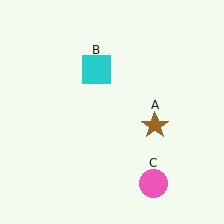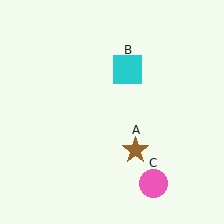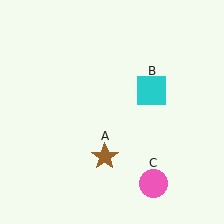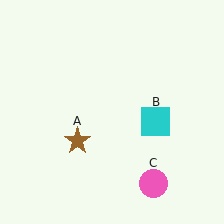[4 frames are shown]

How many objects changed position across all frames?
2 objects changed position: brown star (object A), cyan square (object B).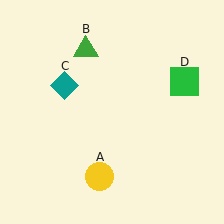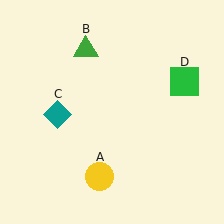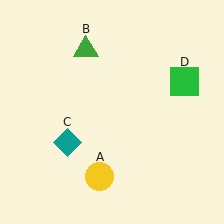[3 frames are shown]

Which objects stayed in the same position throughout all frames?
Yellow circle (object A) and green triangle (object B) and green square (object D) remained stationary.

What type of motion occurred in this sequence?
The teal diamond (object C) rotated counterclockwise around the center of the scene.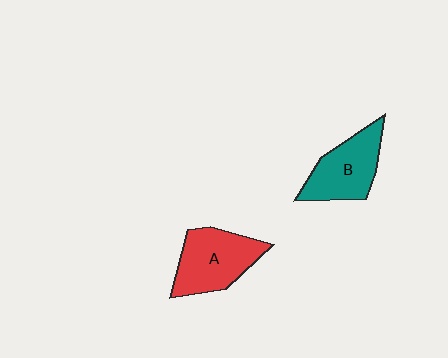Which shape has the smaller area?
Shape B (teal).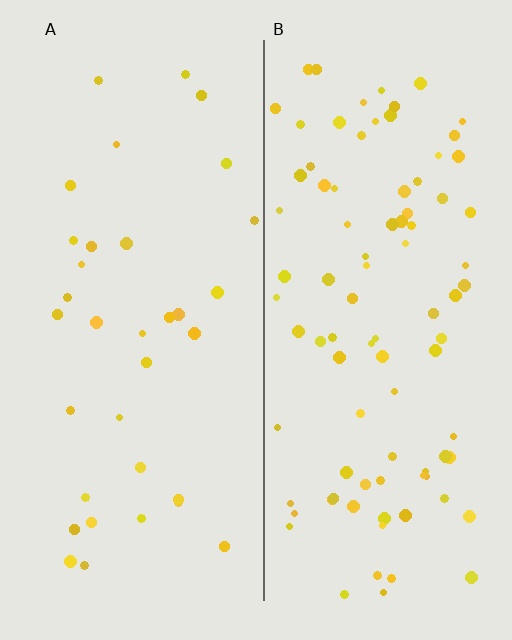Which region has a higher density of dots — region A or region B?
B (the right).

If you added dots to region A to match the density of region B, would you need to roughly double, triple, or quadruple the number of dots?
Approximately triple.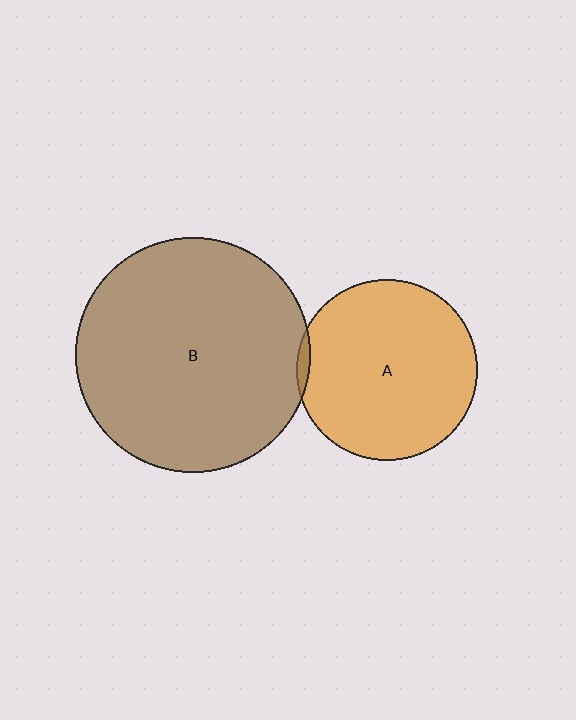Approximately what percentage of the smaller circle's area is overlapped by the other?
Approximately 5%.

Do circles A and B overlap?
Yes.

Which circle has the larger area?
Circle B (brown).